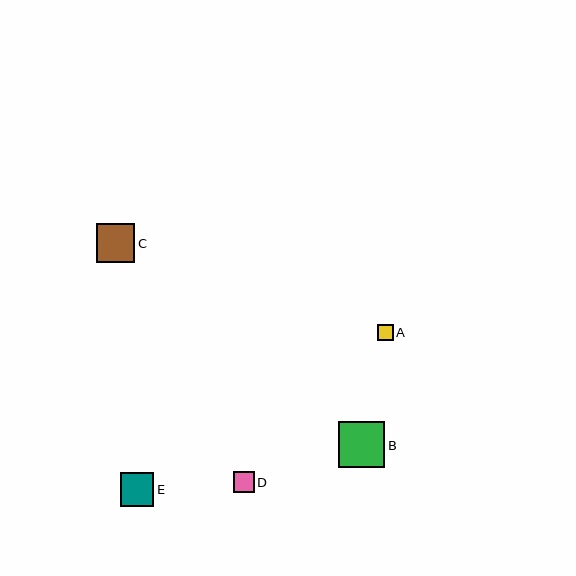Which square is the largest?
Square B is the largest with a size of approximately 46 pixels.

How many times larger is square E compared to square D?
Square E is approximately 1.6 times the size of square D.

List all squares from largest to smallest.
From largest to smallest: B, C, E, D, A.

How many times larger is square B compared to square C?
Square B is approximately 1.2 times the size of square C.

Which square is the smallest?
Square A is the smallest with a size of approximately 16 pixels.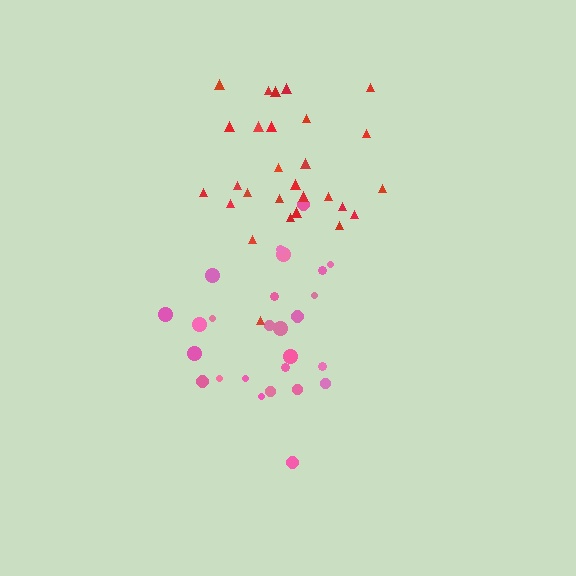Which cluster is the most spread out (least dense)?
Pink.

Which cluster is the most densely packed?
Red.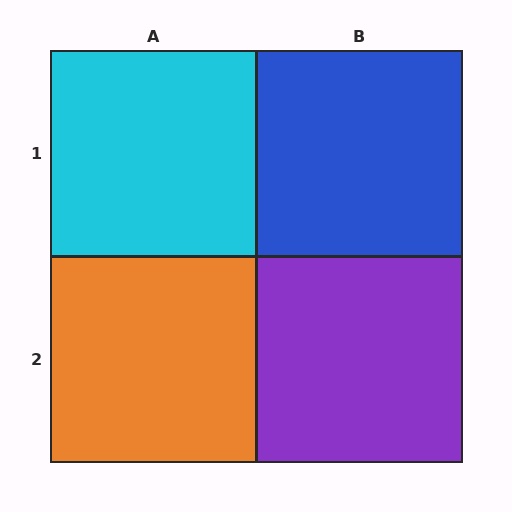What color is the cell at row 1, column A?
Cyan.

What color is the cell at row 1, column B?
Blue.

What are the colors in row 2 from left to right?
Orange, purple.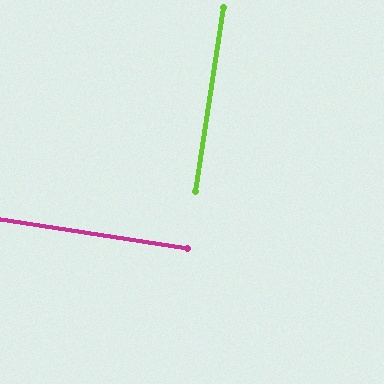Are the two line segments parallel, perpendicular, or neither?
Perpendicular — they meet at approximately 90°.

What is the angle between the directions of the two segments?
Approximately 90 degrees.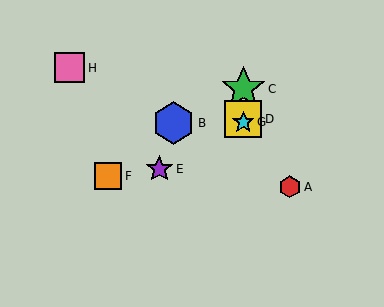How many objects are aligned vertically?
3 objects (C, D, G) are aligned vertically.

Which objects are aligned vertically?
Objects C, D, G are aligned vertically.